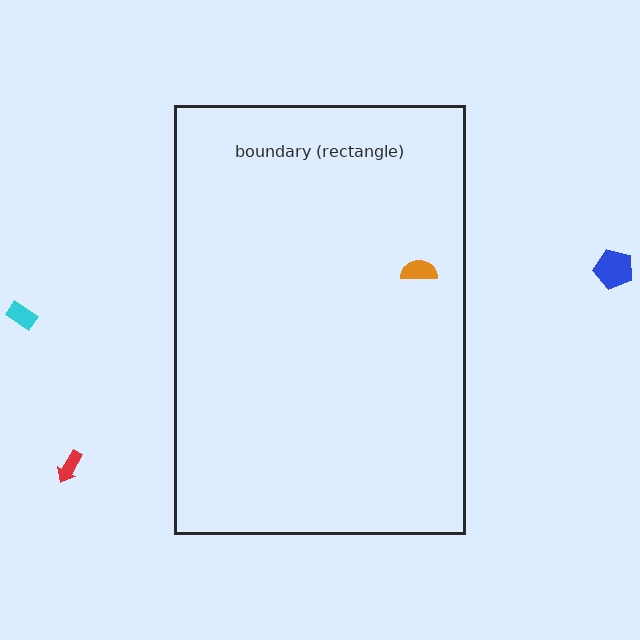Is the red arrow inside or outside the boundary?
Outside.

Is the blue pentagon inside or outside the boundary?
Outside.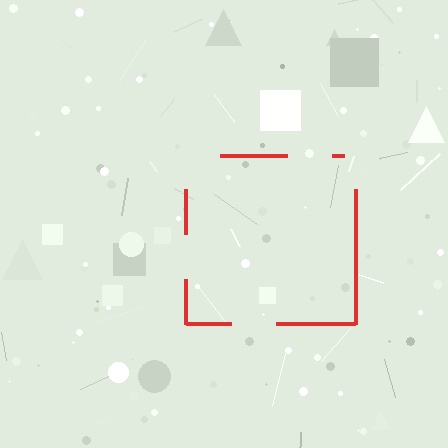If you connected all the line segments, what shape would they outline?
They would outline a square.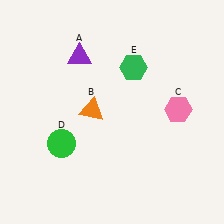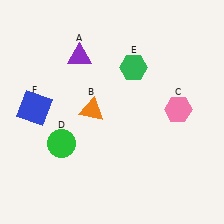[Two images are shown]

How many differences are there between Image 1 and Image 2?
There is 1 difference between the two images.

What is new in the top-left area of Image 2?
A blue square (F) was added in the top-left area of Image 2.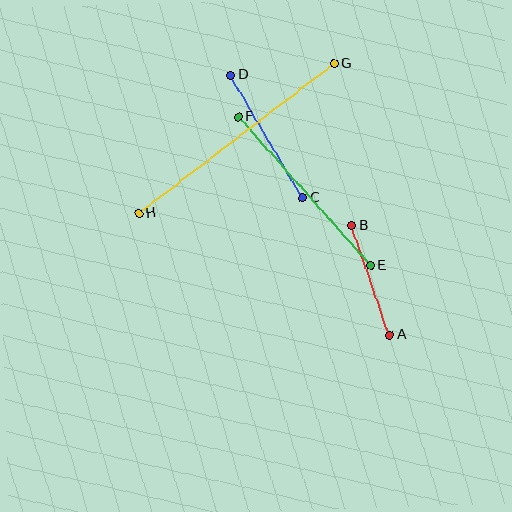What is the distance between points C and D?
The distance is approximately 143 pixels.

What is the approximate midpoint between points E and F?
The midpoint is at approximately (305, 191) pixels.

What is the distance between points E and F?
The distance is approximately 199 pixels.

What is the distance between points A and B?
The distance is approximately 116 pixels.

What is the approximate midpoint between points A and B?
The midpoint is at approximately (371, 280) pixels.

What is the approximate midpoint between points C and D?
The midpoint is at approximately (267, 136) pixels.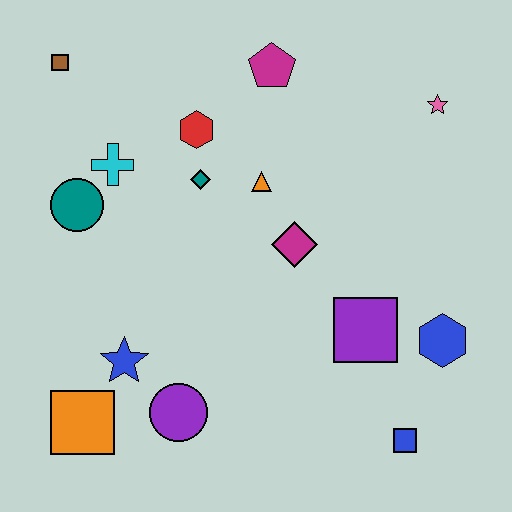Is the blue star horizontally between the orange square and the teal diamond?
Yes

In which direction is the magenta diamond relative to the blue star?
The magenta diamond is to the right of the blue star.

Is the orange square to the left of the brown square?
No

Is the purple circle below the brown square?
Yes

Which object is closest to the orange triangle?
The teal diamond is closest to the orange triangle.